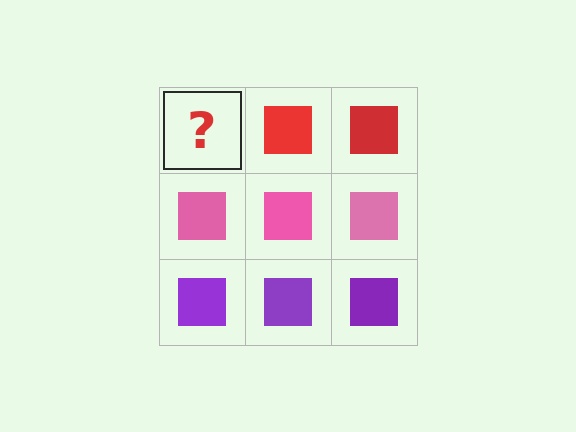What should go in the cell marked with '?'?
The missing cell should contain a red square.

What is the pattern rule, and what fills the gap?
The rule is that each row has a consistent color. The gap should be filled with a red square.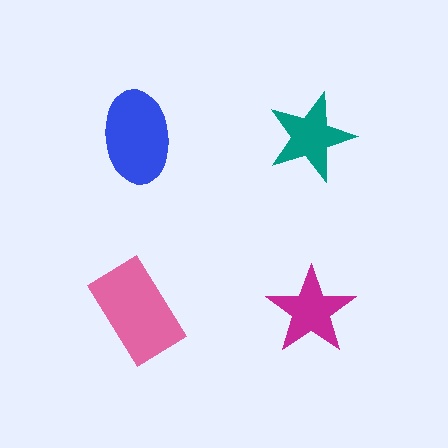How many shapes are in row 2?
2 shapes.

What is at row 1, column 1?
A blue ellipse.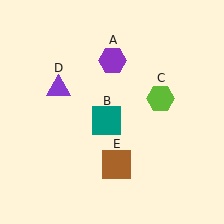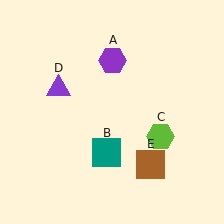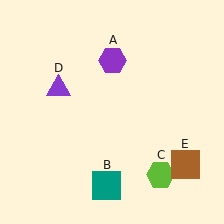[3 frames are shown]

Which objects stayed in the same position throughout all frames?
Purple hexagon (object A) and purple triangle (object D) remained stationary.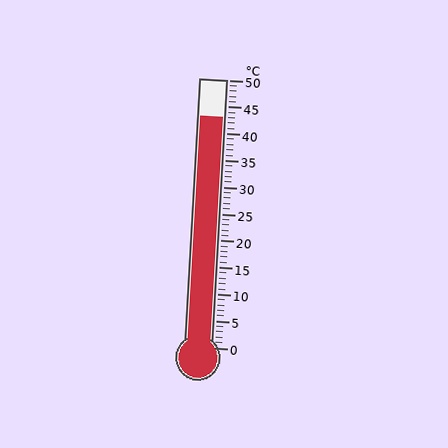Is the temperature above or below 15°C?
The temperature is above 15°C.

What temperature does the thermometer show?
The thermometer shows approximately 43°C.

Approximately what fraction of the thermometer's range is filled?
The thermometer is filled to approximately 85% of its range.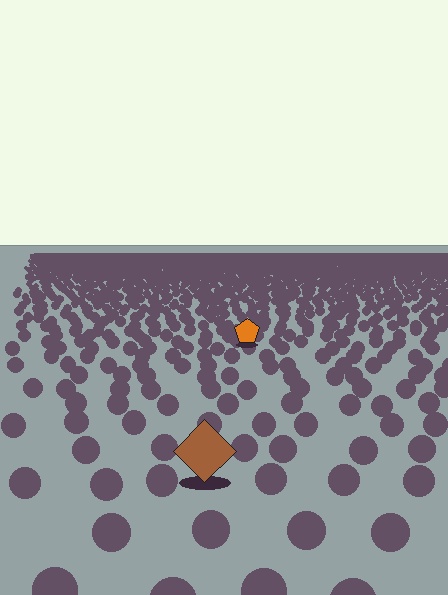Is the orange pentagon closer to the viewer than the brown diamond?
No. The brown diamond is closer — you can tell from the texture gradient: the ground texture is coarser near it.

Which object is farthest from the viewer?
The orange pentagon is farthest from the viewer. It appears smaller and the ground texture around it is denser.